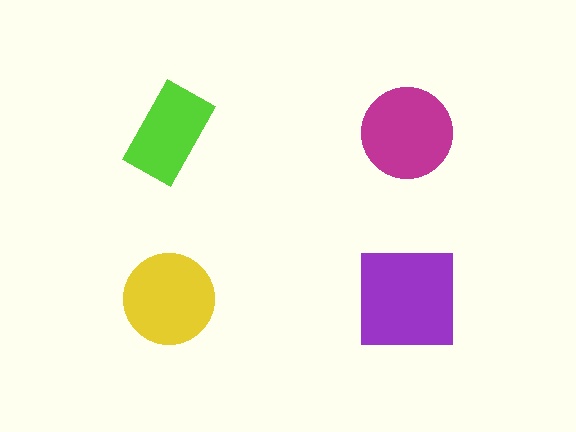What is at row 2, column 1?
A yellow circle.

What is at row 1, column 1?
A lime rectangle.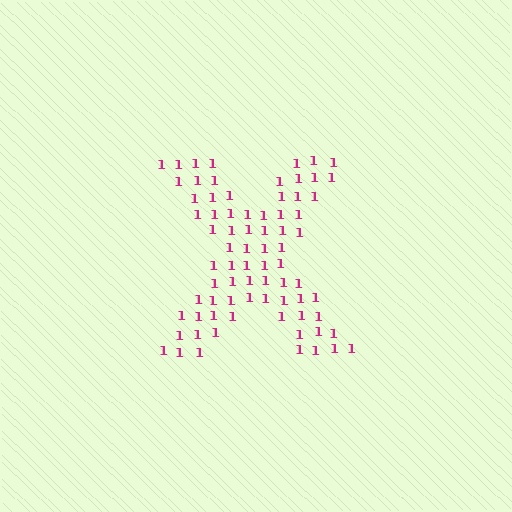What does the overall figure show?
The overall figure shows the letter X.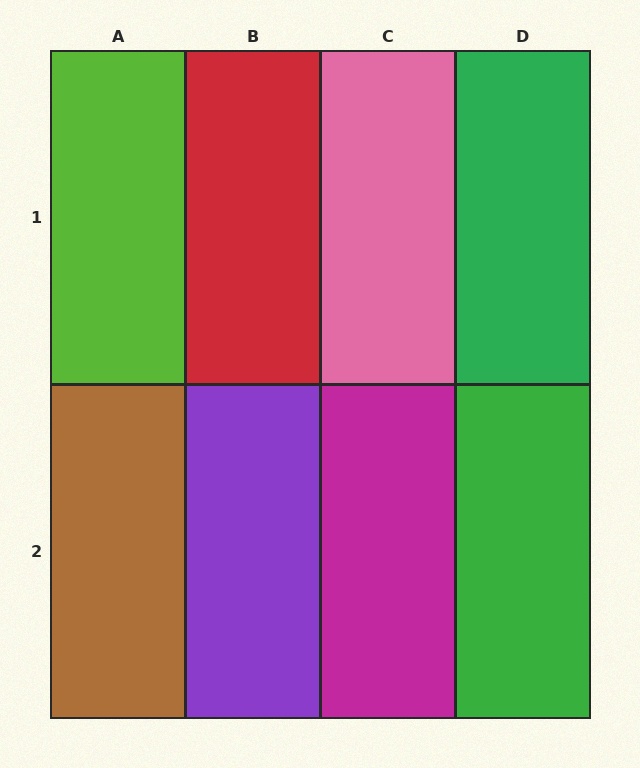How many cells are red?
1 cell is red.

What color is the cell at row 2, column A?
Brown.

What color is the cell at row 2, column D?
Green.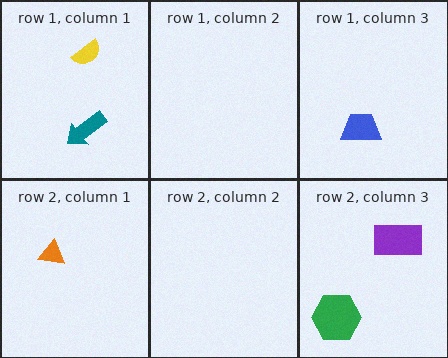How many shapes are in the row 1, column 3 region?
1.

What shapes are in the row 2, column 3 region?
The purple rectangle, the green hexagon.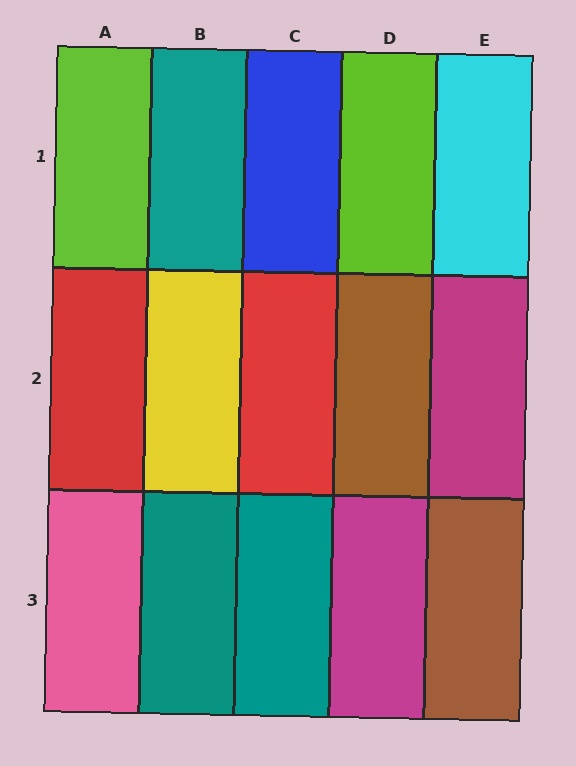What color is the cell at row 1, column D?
Lime.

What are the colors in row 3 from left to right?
Pink, teal, teal, magenta, brown.